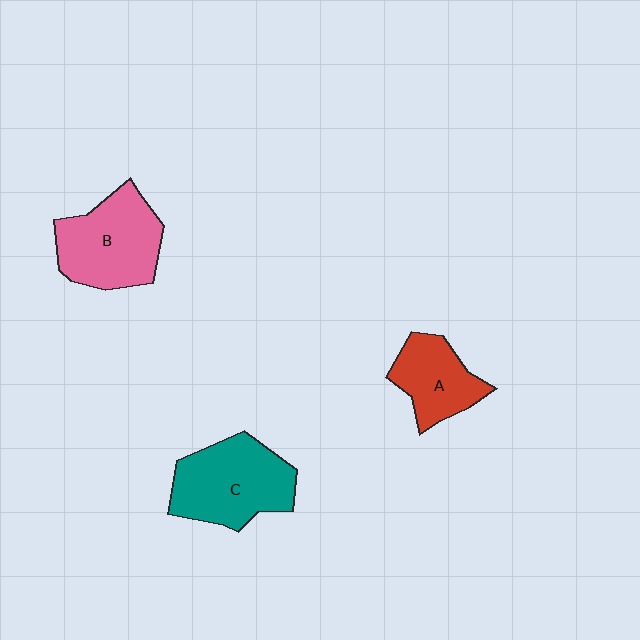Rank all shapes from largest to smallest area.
From largest to smallest: C (teal), B (pink), A (red).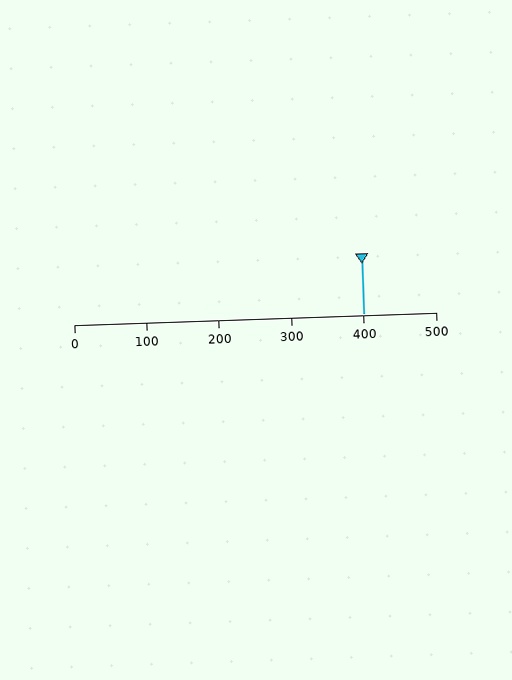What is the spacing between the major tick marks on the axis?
The major ticks are spaced 100 apart.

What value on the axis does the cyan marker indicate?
The marker indicates approximately 400.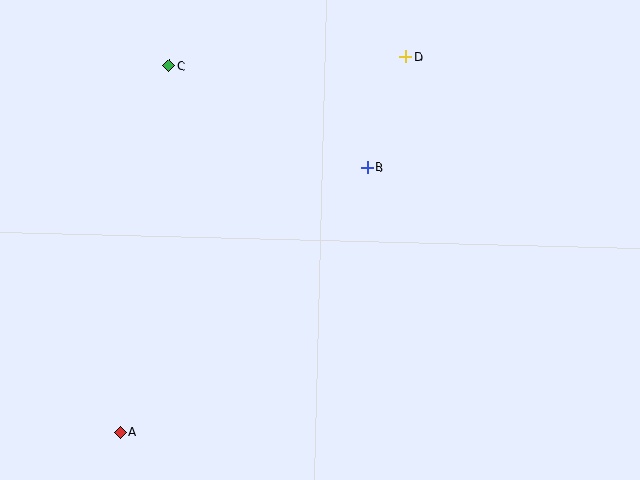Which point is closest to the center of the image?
Point B at (367, 167) is closest to the center.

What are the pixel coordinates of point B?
Point B is at (367, 167).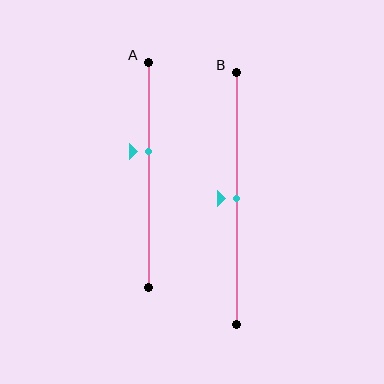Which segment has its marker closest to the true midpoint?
Segment B has its marker closest to the true midpoint.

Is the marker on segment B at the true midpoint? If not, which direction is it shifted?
Yes, the marker on segment B is at the true midpoint.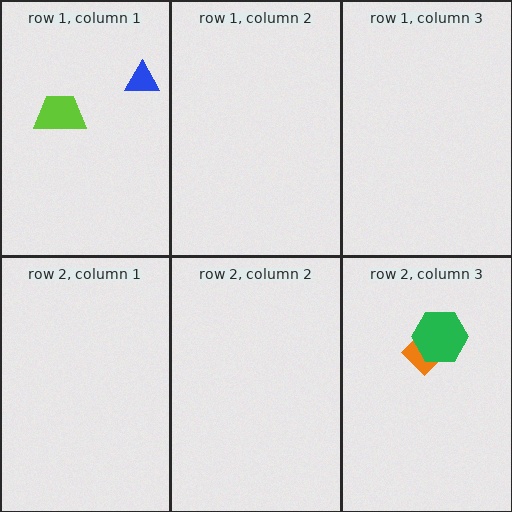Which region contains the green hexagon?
The row 2, column 3 region.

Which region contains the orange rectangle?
The row 2, column 3 region.